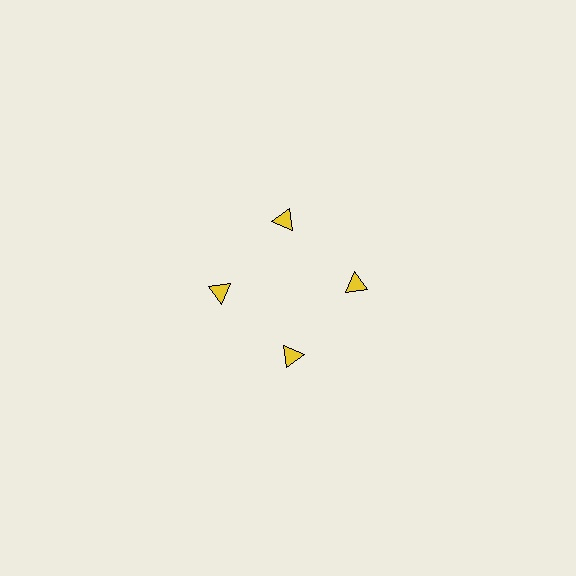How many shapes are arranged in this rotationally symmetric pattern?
There are 4 shapes, arranged in 4 groups of 1.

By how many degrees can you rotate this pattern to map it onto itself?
The pattern maps onto itself every 90 degrees of rotation.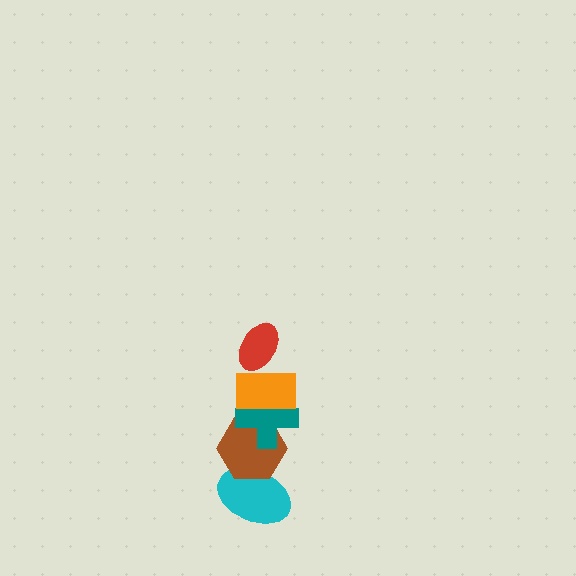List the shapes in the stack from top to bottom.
From top to bottom: the red ellipse, the orange rectangle, the teal cross, the brown hexagon, the cyan ellipse.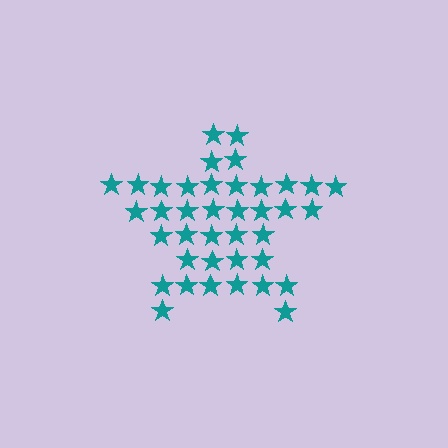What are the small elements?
The small elements are stars.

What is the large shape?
The large shape is a star.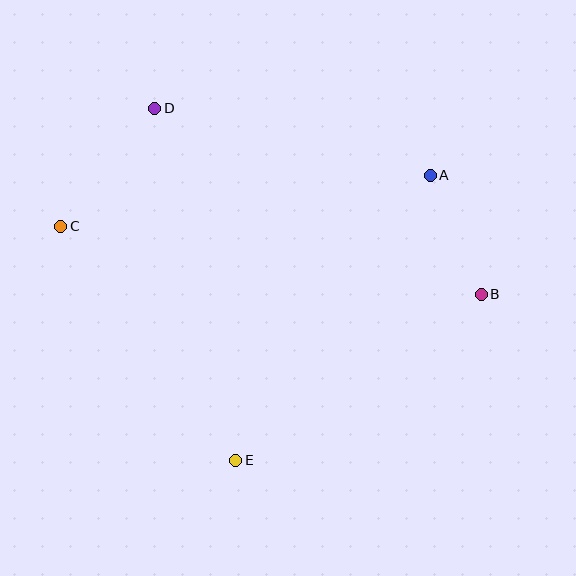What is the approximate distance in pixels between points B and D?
The distance between B and D is approximately 376 pixels.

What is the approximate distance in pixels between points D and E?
The distance between D and E is approximately 361 pixels.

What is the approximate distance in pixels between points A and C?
The distance between A and C is approximately 373 pixels.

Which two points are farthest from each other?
Points B and C are farthest from each other.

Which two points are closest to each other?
Points A and B are closest to each other.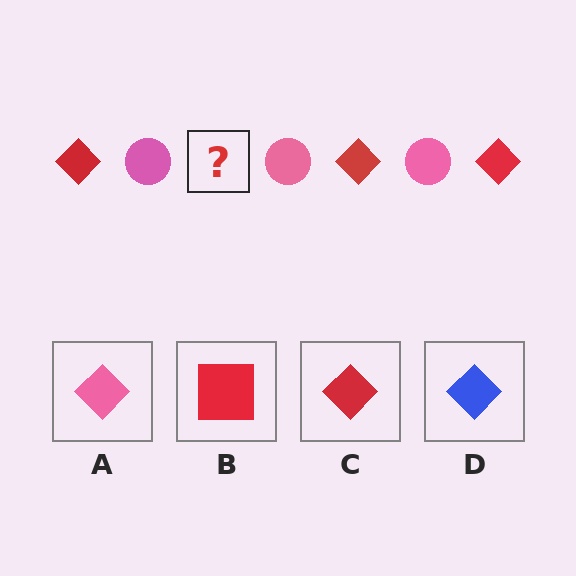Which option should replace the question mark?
Option C.